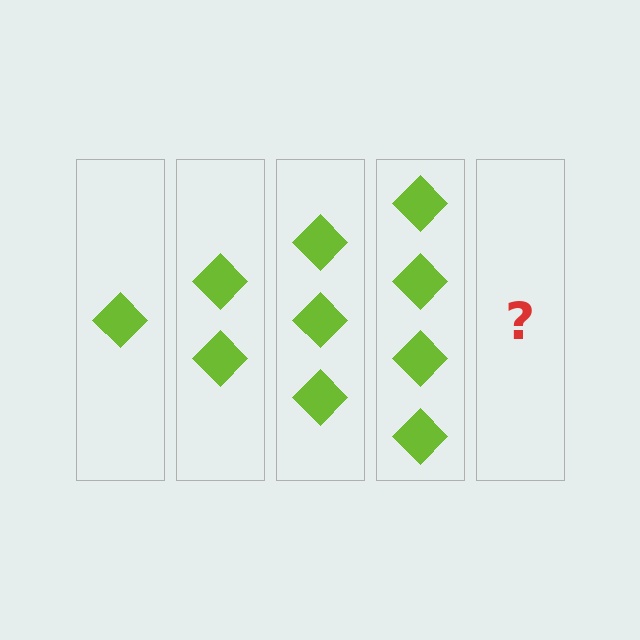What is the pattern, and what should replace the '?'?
The pattern is that each step adds one more diamond. The '?' should be 5 diamonds.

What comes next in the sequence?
The next element should be 5 diamonds.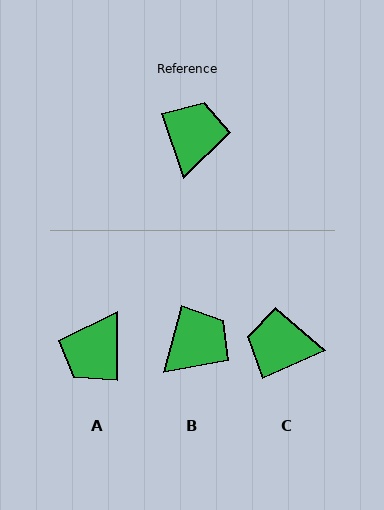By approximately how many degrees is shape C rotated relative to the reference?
Approximately 95 degrees counter-clockwise.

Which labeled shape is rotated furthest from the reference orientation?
A, about 161 degrees away.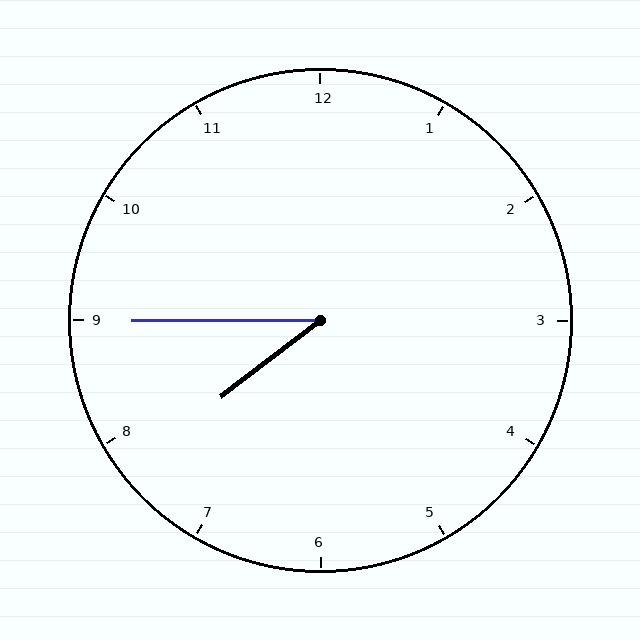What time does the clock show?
7:45.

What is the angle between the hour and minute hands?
Approximately 38 degrees.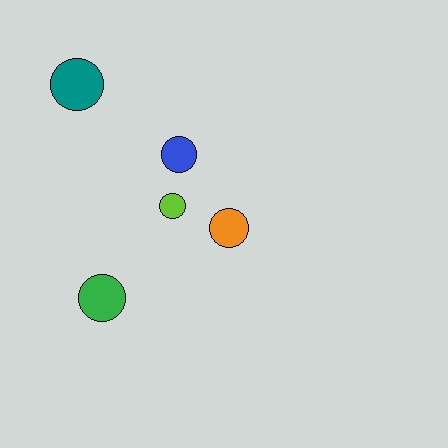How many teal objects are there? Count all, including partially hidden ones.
There is 1 teal object.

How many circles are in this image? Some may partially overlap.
There are 5 circles.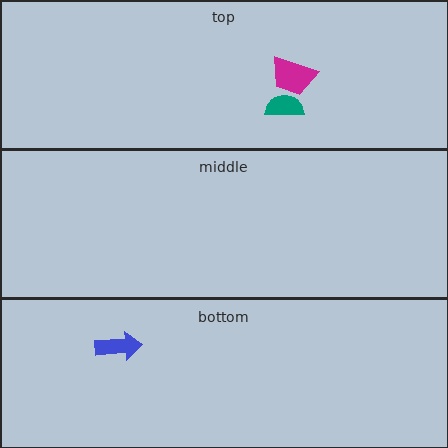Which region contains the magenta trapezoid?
The top region.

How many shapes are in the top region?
2.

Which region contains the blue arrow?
The bottom region.